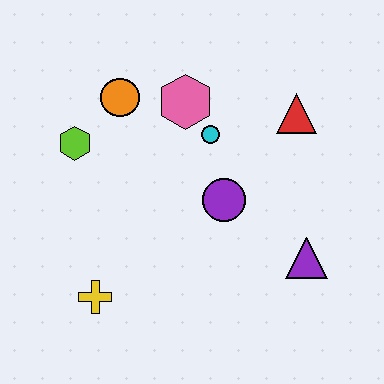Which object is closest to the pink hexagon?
The cyan circle is closest to the pink hexagon.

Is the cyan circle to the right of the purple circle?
No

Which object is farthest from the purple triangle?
The lime hexagon is farthest from the purple triangle.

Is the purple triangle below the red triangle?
Yes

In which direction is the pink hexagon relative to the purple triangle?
The pink hexagon is above the purple triangle.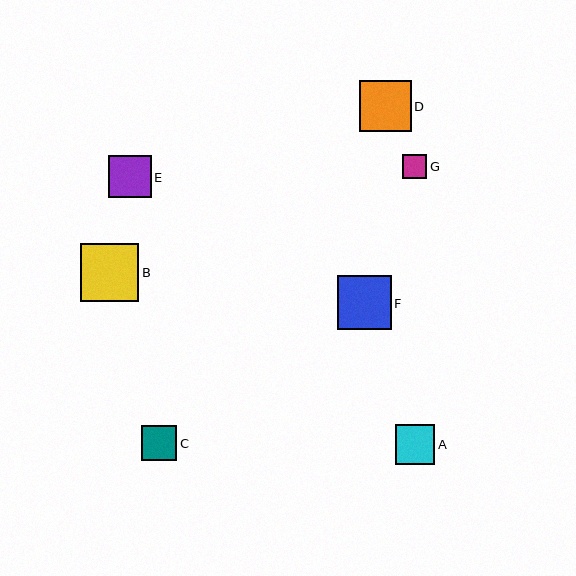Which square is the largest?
Square B is the largest with a size of approximately 58 pixels.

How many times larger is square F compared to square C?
Square F is approximately 1.5 times the size of square C.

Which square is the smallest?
Square G is the smallest with a size of approximately 24 pixels.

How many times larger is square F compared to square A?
Square F is approximately 1.3 times the size of square A.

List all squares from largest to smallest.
From largest to smallest: B, F, D, E, A, C, G.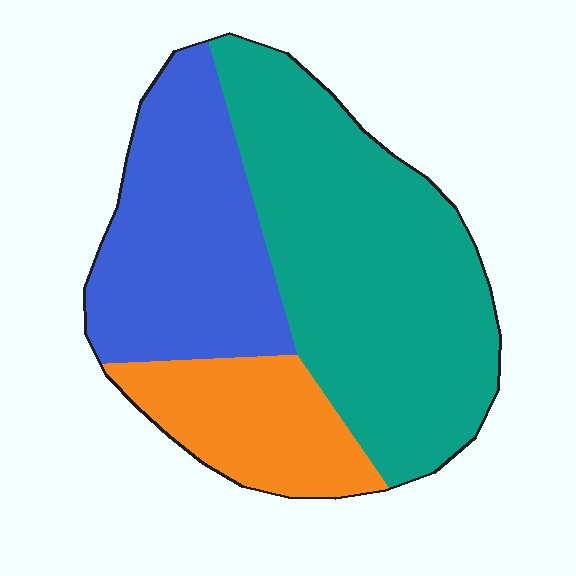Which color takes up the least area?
Orange, at roughly 20%.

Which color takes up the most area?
Teal, at roughly 50%.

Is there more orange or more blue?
Blue.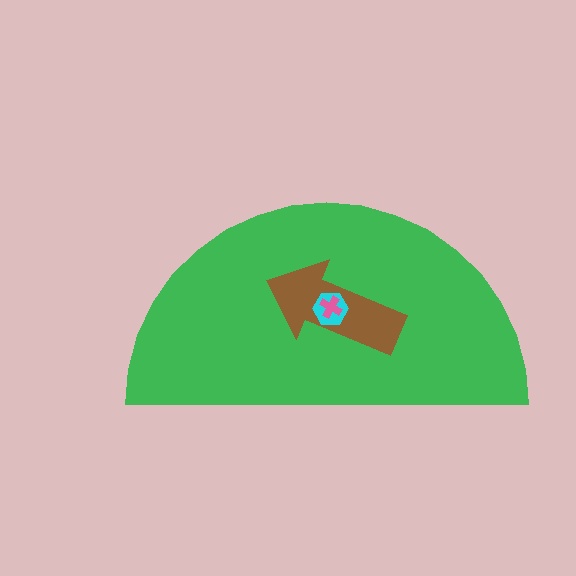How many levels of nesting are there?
4.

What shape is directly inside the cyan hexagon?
The pink cross.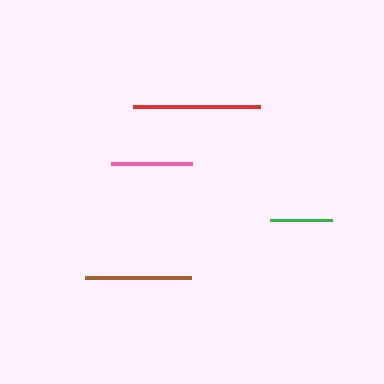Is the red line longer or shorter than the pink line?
The red line is longer than the pink line.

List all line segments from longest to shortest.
From longest to shortest: red, brown, pink, green.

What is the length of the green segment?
The green segment is approximately 62 pixels long.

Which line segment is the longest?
The red line is the longest at approximately 128 pixels.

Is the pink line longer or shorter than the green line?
The pink line is longer than the green line.